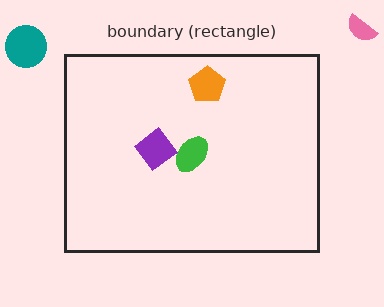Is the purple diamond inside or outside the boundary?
Inside.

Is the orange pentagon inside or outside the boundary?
Inside.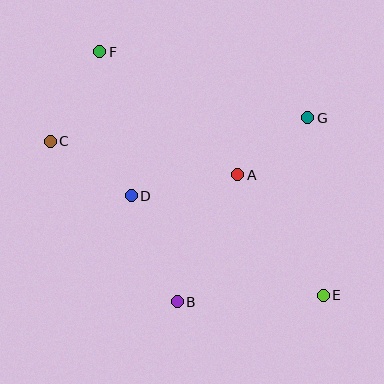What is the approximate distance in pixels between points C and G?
The distance between C and G is approximately 258 pixels.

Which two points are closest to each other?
Points A and G are closest to each other.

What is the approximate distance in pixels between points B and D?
The distance between B and D is approximately 115 pixels.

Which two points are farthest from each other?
Points E and F are farthest from each other.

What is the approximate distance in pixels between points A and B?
The distance between A and B is approximately 140 pixels.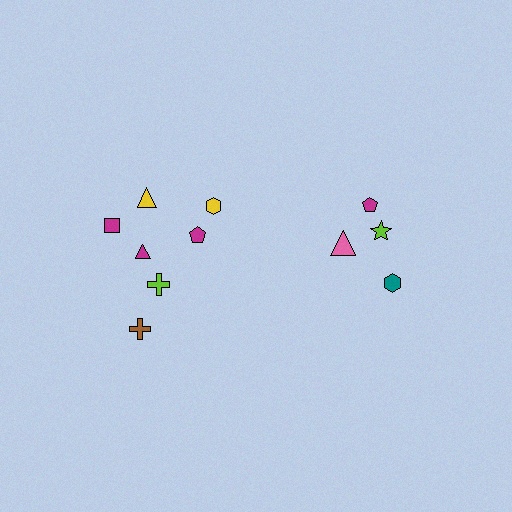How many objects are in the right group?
There are 4 objects.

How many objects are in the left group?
There are 7 objects.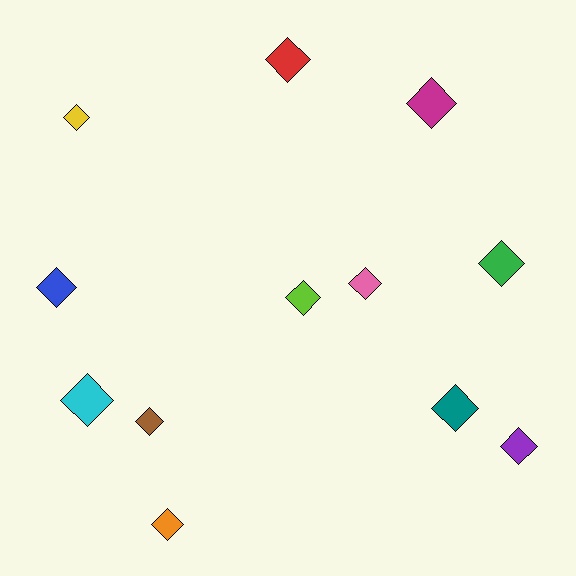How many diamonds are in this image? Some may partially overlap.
There are 12 diamonds.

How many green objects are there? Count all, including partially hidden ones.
There is 1 green object.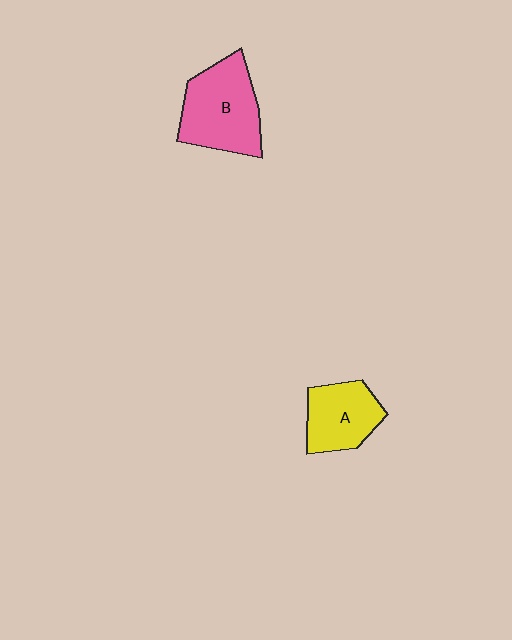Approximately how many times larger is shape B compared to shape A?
Approximately 1.4 times.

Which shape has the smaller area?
Shape A (yellow).